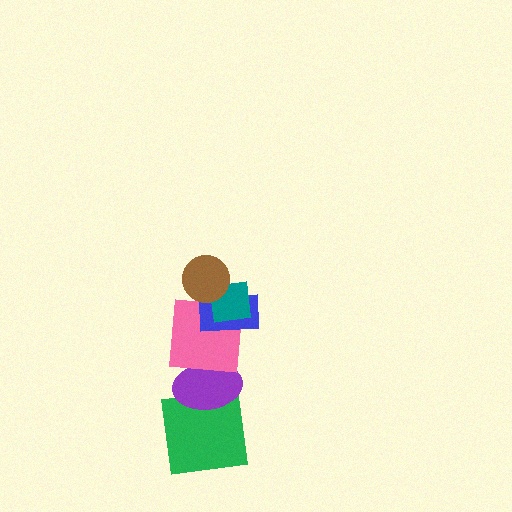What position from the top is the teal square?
The teal square is 2nd from the top.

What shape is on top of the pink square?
The blue rectangle is on top of the pink square.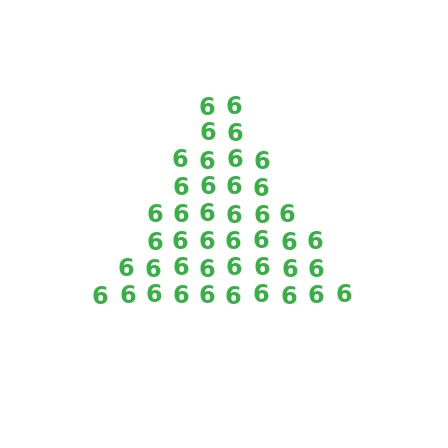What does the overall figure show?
The overall figure shows a triangle.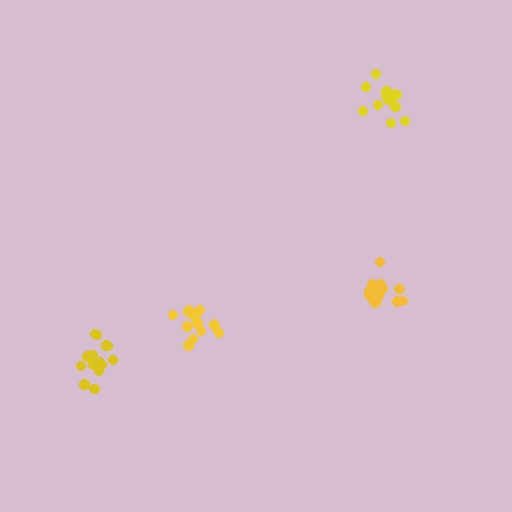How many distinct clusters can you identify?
There are 4 distinct clusters.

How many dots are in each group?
Group 1: 15 dots, Group 2: 14 dots, Group 3: 14 dots, Group 4: 14 dots (57 total).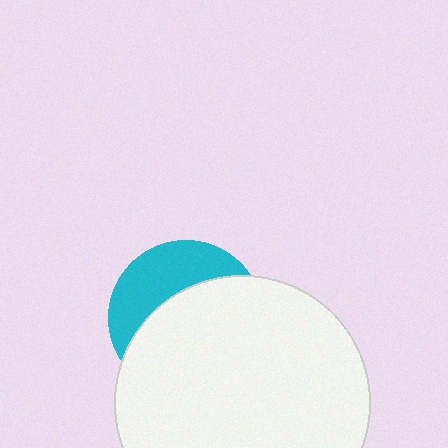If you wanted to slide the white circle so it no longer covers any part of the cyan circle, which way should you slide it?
Slide it down — that is the most direct way to separate the two shapes.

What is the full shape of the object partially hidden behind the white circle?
The partially hidden object is a cyan circle.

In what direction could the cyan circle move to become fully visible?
The cyan circle could move up. That would shift it out from behind the white circle entirely.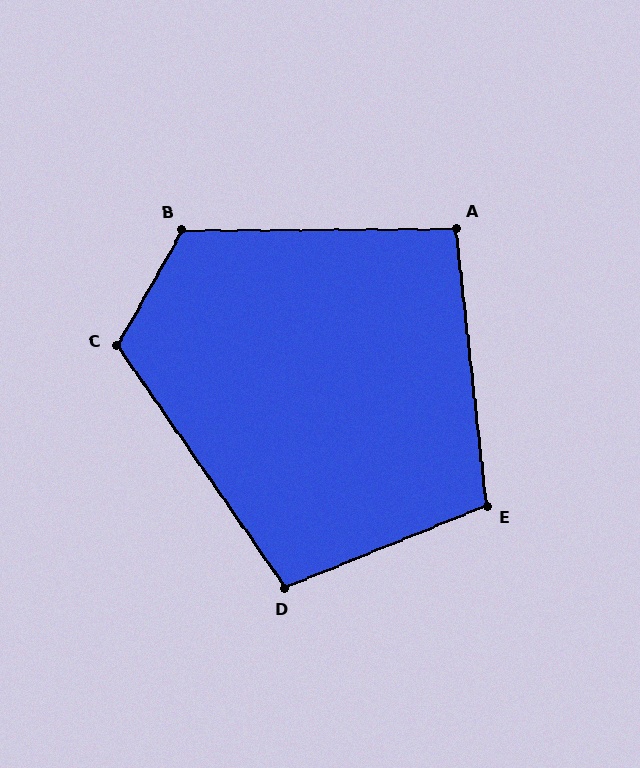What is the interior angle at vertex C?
Approximately 116 degrees (obtuse).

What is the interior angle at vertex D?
Approximately 103 degrees (obtuse).